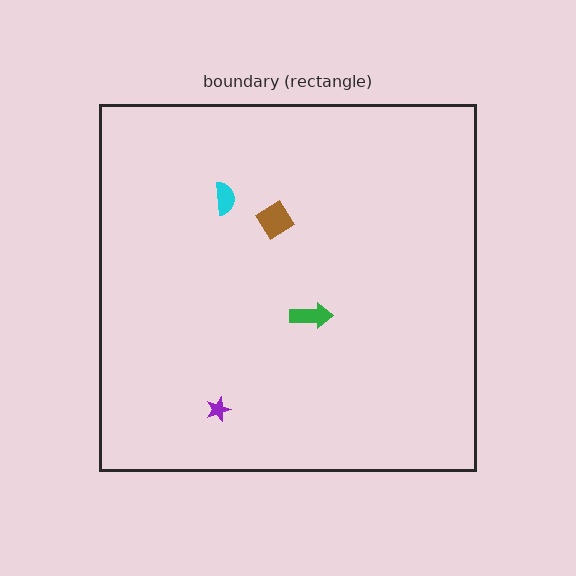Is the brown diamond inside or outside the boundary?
Inside.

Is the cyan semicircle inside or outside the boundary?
Inside.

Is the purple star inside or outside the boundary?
Inside.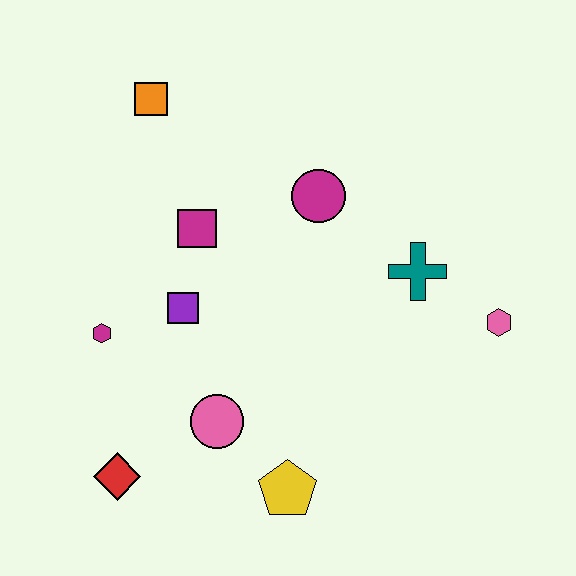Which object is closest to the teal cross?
The pink hexagon is closest to the teal cross.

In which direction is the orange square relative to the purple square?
The orange square is above the purple square.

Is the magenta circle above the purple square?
Yes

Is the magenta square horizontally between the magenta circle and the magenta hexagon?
Yes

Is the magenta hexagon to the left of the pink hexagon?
Yes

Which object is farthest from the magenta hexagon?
The pink hexagon is farthest from the magenta hexagon.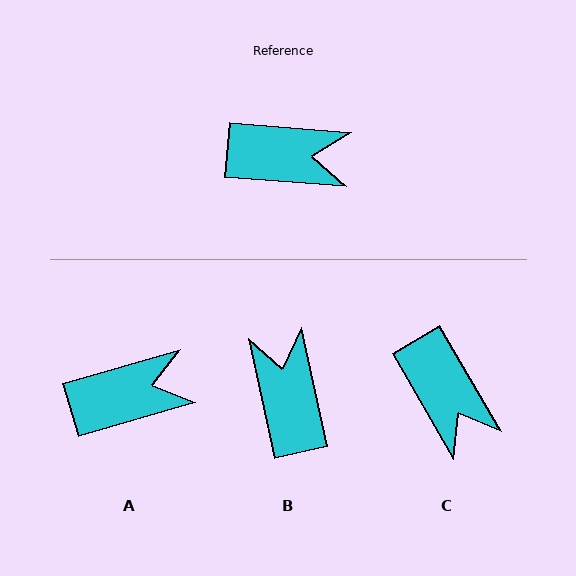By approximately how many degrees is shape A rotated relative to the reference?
Approximately 21 degrees counter-clockwise.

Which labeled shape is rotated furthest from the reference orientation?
B, about 107 degrees away.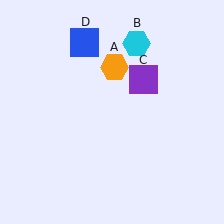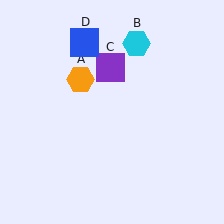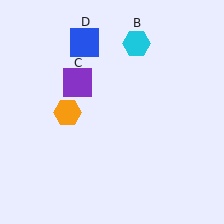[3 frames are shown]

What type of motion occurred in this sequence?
The orange hexagon (object A), purple square (object C) rotated counterclockwise around the center of the scene.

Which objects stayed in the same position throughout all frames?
Cyan hexagon (object B) and blue square (object D) remained stationary.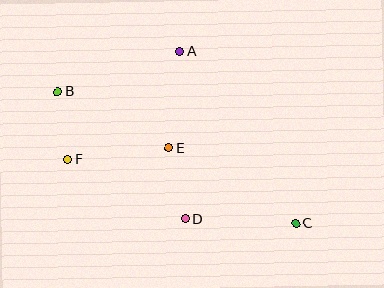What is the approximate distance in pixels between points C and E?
The distance between C and E is approximately 148 pixels.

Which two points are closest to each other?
Points B and F are closest to each other.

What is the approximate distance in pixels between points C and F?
The distance between C and F is approximately 236 pixels.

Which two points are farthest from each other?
Points B and C are farthest from each other.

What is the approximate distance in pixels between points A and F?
The distance between A and F is approximately 156 pixels.